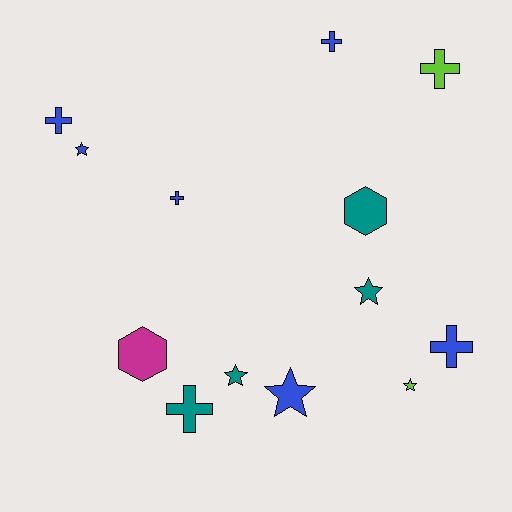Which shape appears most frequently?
Cross, with 6 objects.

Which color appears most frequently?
Blue, with 6 objects.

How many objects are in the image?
There are 13 objects.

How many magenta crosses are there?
There are no magenta crosses.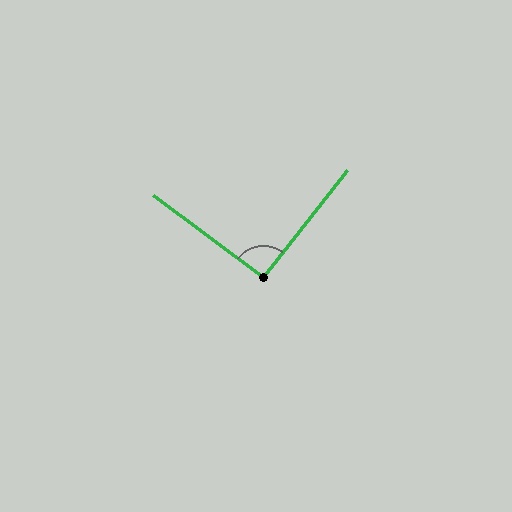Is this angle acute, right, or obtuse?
It is approximately a right angle.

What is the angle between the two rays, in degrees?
Approximately 92 degrees.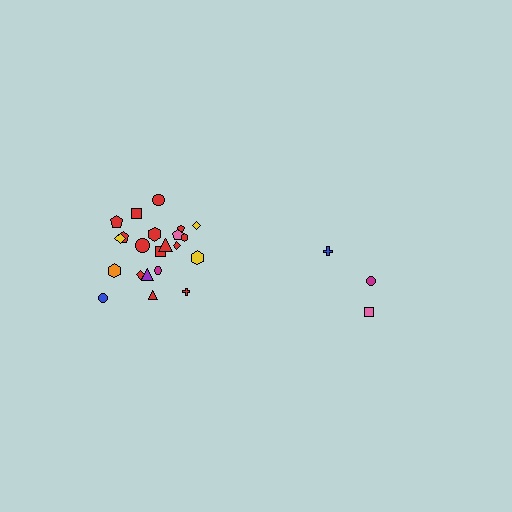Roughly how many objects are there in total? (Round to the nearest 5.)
Roughly 25 objects in total.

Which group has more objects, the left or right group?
The left group.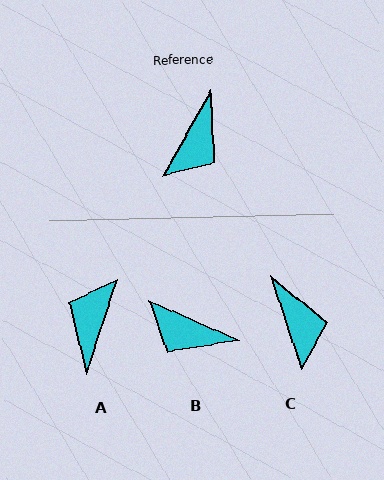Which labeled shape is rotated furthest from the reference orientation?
A, about 169 degrees away.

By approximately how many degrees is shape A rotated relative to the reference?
Approximately 169 degrees clockwise.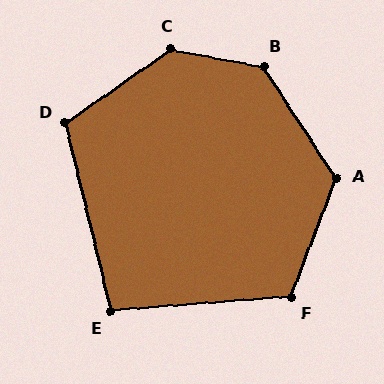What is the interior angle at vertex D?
Approximately 112 degrees (obtuse).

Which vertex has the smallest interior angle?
E, at approximately 99 degrees.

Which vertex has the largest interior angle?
C, at approximately 134 degrees.